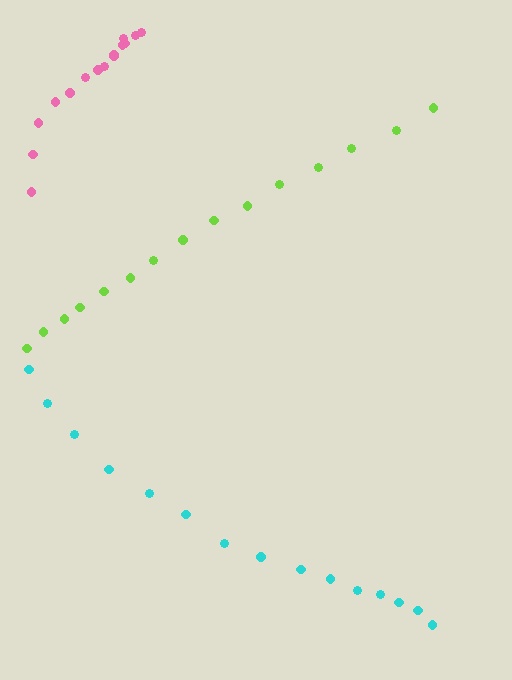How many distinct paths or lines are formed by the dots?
There are 3 distinct paths.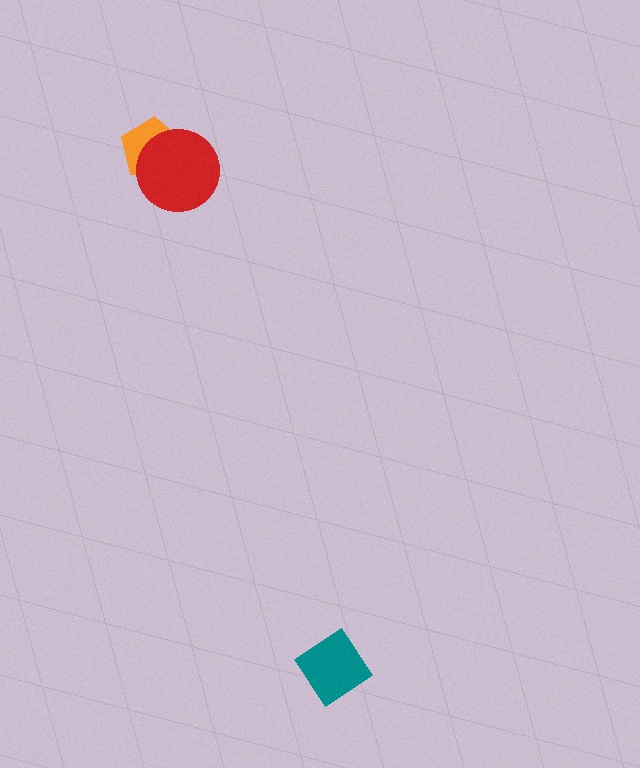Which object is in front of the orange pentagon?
The red circle is in front of the orange pentagon.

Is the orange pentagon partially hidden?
Yes, it is partially covered by another shape.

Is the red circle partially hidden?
No, no other shape covers it.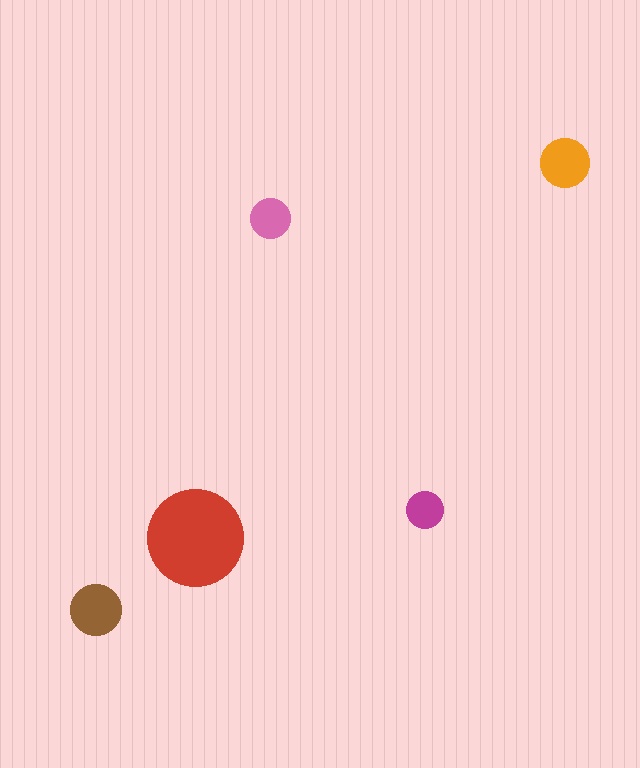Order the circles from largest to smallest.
the red one, the brown one, the orange one, the pink one, the magenta one.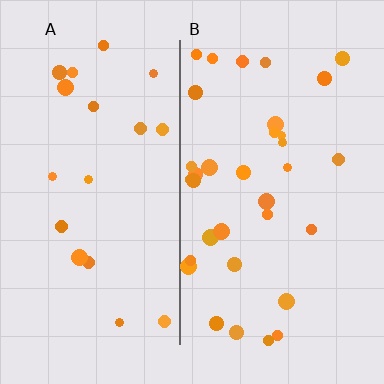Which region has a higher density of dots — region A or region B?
B (the right).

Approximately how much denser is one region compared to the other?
Approximately 1.8× — region B over region A.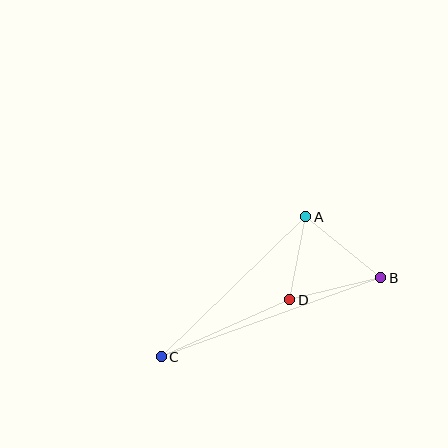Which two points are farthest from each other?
Points B and C are farthest from each other.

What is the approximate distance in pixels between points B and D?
The distance between B and D is approximately 93 pixels.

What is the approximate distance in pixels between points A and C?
The distance between A and C is approximately 202 pixels.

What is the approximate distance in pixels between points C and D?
The distance between C and D is approximately 141 pixels.